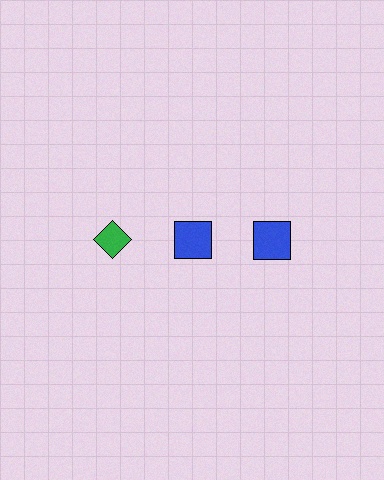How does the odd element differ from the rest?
It differs in both color (green instead of blue) and shape (diamond instead of square).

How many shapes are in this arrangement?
There are 3 shapes arranged in a grid pattern.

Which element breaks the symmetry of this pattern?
The green diamond in the top row, leftmost column breaks the symmetry. All other shapes are blue squares.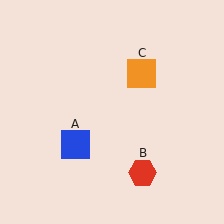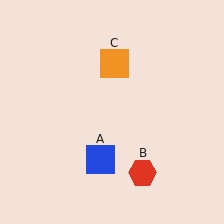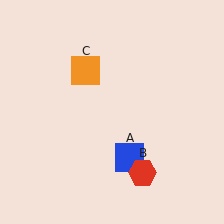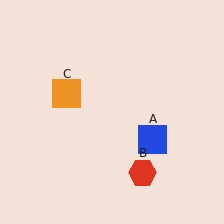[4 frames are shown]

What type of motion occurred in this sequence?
The blue square (object A), orange square (object C) rotated counterclockwise around the center of the scene.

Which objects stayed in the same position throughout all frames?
Red hexagon (object B) remained stationary.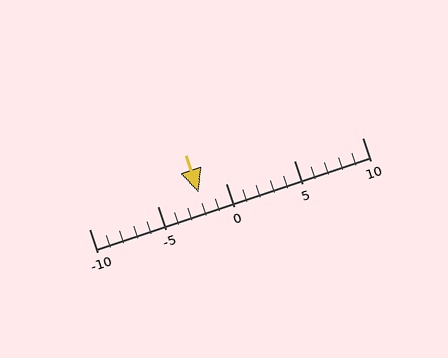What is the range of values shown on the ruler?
The ruler shows values from -10 to 10.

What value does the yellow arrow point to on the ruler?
The yellow arrow points to approximately -2.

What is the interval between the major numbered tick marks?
The major tick marks are spaced 5 units apart.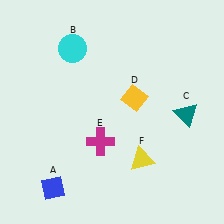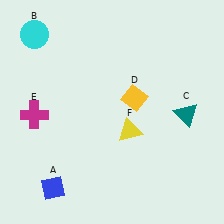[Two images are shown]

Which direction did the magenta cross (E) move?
The magenta cross (E) moved left.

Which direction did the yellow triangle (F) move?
The yellow triangle (F) moved up.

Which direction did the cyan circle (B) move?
The cyan circle (B) moved left.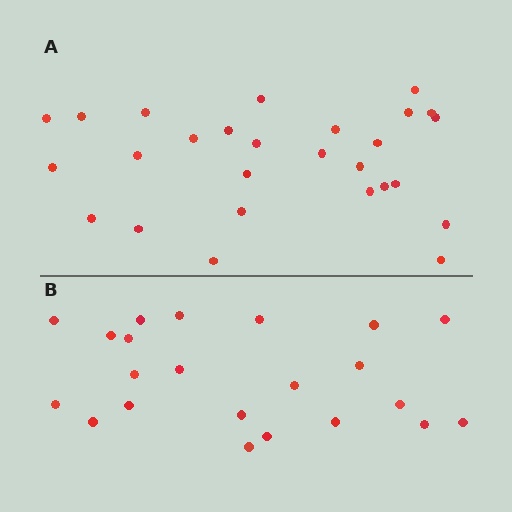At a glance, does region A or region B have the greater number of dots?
Region A (the top region) has more dots.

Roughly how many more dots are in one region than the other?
Region A has about 5 more dots than region B.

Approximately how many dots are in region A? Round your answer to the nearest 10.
About 30 dots. (The exact count is 27, which rounds to 30.)